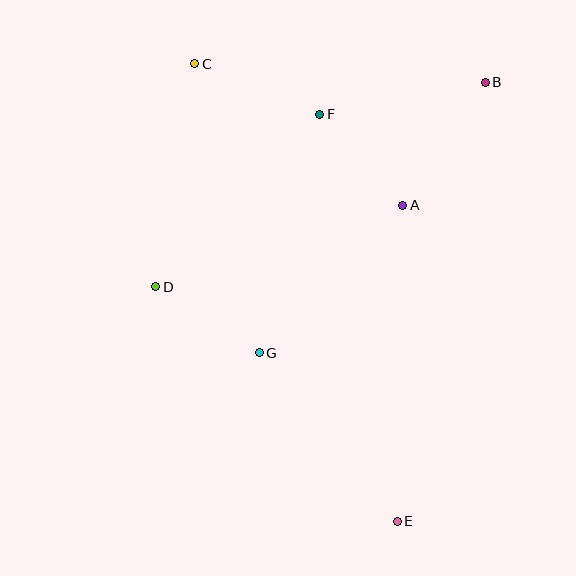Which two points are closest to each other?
Points D and G are closest to each other.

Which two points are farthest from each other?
Points C and E are farthest from each other.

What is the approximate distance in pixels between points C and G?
The distance between C and G is approximately 296 pixels.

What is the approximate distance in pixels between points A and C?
The distance between A and C is approximately 251 pixels.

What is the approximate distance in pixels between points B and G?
The distance between B and G is approximately 352 pixels.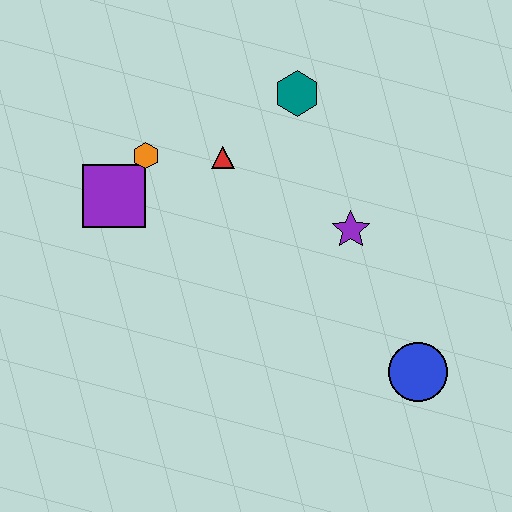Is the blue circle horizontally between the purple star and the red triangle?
No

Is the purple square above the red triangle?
No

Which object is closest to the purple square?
The orange hexagon is closest to the purple square.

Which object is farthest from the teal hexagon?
The blue circle is farthest from the teal hexagon.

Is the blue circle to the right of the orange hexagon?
Yes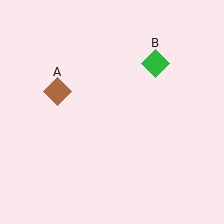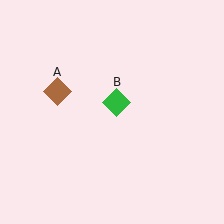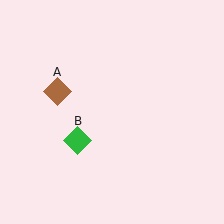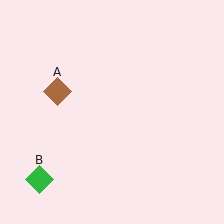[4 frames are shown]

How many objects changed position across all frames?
1 object changed position: green diamond (object B).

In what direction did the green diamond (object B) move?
The green diamond (object B) moved down and to the left.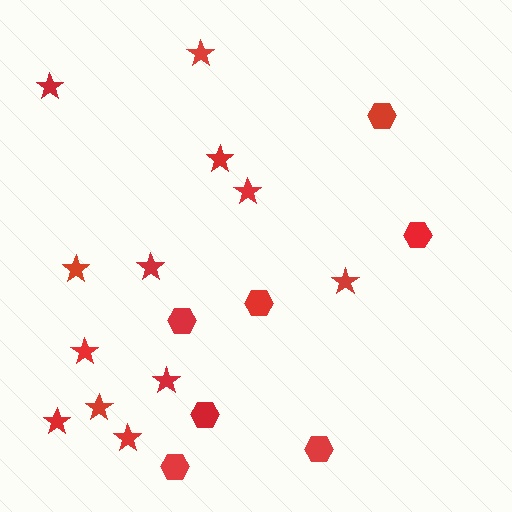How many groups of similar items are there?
There are 2 groups: one group of stars (12) and one group of hexagons (7).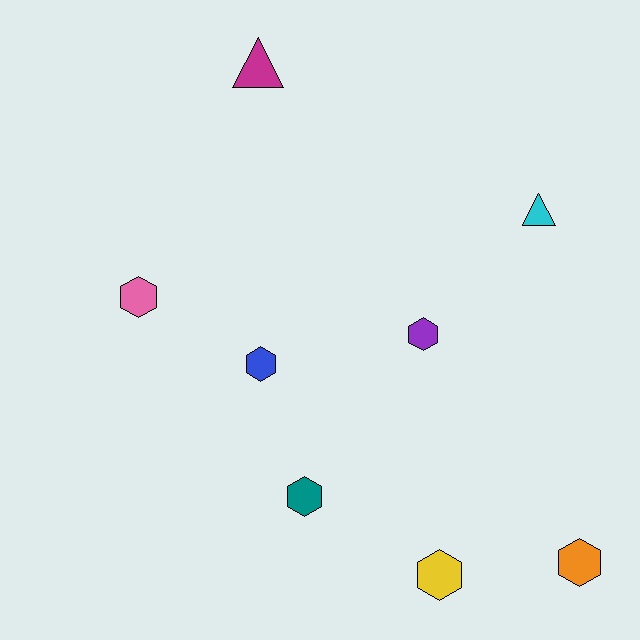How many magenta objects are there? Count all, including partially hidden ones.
There is 1 magenta object.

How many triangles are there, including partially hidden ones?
There are 2 triangles.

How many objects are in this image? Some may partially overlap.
There are 8 objects.